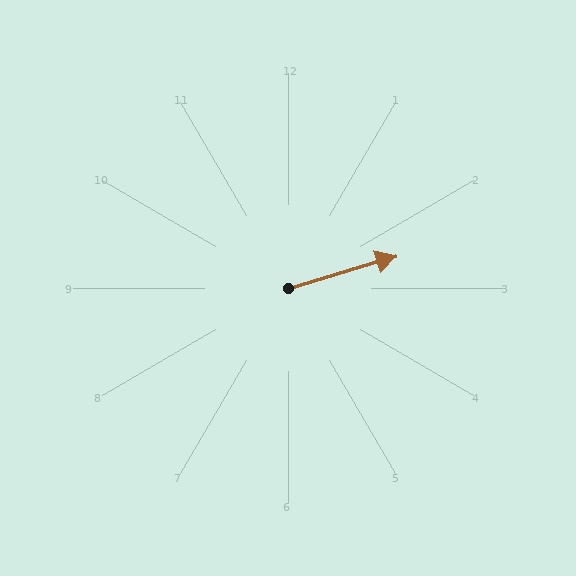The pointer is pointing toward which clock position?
Roughly 2 o'clock.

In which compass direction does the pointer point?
East.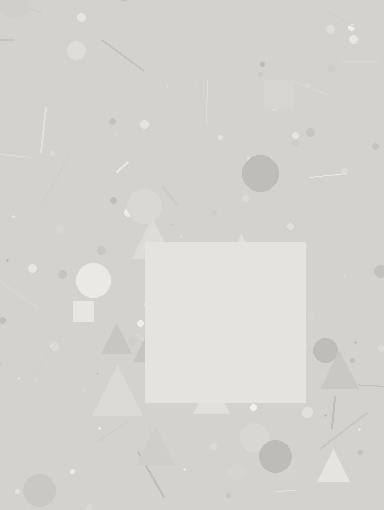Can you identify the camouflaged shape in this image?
The camouflaged shape is a square.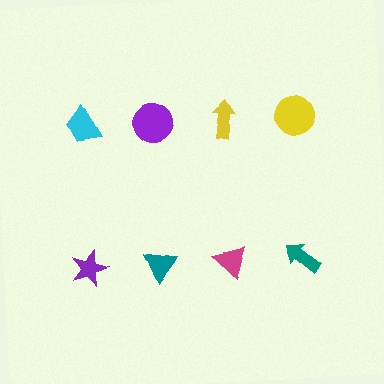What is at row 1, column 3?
A yellow arrow.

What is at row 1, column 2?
A purple circle.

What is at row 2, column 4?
A teal arrow.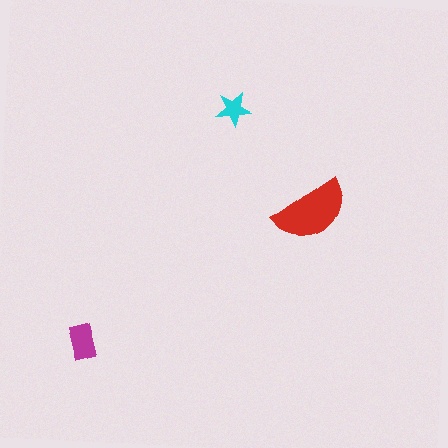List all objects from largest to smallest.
The red semicircle, the magenta rectangle, the cyan star.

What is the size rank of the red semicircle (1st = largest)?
1st.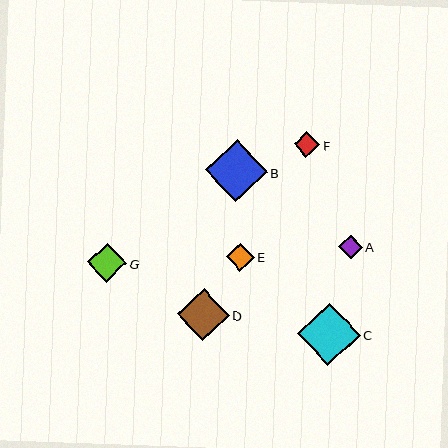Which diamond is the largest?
Diamond C is the largest with a size of approximately 63 pixels.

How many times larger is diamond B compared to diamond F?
Diamond B is approximately 2.4 times the size of diamond F.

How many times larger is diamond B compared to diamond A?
Diamond B is approximately 2.6 times the size of diamond A.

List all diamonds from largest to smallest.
From largest to smallest: C, B, D, G, E, F, A.